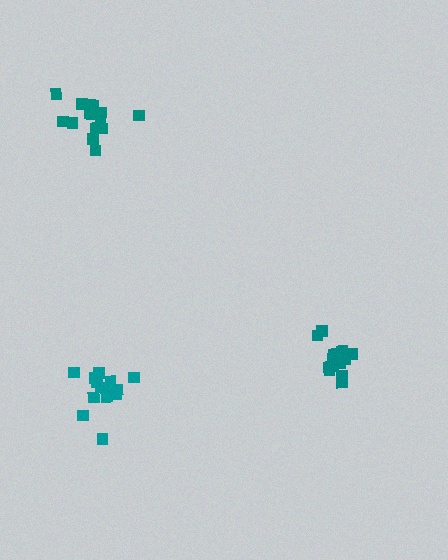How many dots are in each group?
Group 1: 15 dots, Group 2: 14 dots, Group 3: 17 dots (46 total).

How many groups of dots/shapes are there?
There are 3 groups.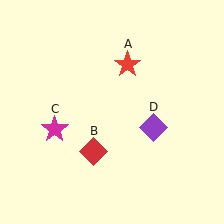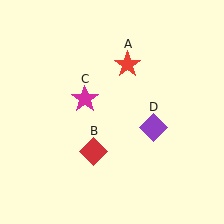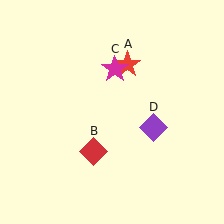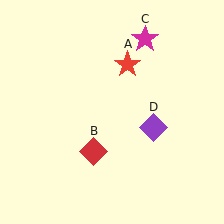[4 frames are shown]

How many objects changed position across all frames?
1 object changed position: magenta star (object C).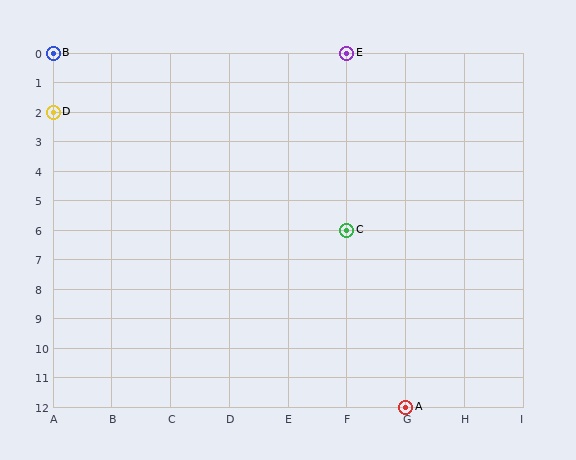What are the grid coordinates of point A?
Point A is at grid coordinates (G, 12).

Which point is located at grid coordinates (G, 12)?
Point A is at (G, 12).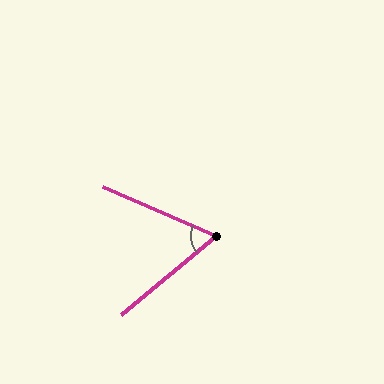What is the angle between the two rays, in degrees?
Approximately 63 degrees.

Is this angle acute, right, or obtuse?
It is acute.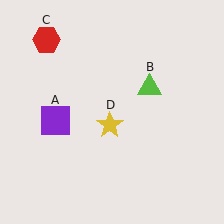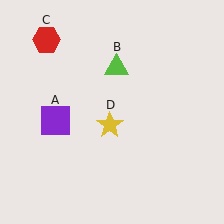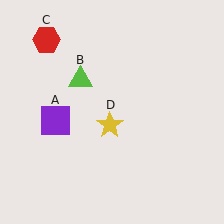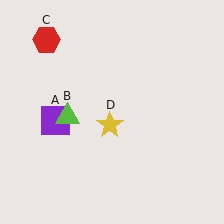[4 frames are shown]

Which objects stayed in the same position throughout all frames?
Purple square (object A) and red hexagon (object C) and yellow star (object D) remained stationary.